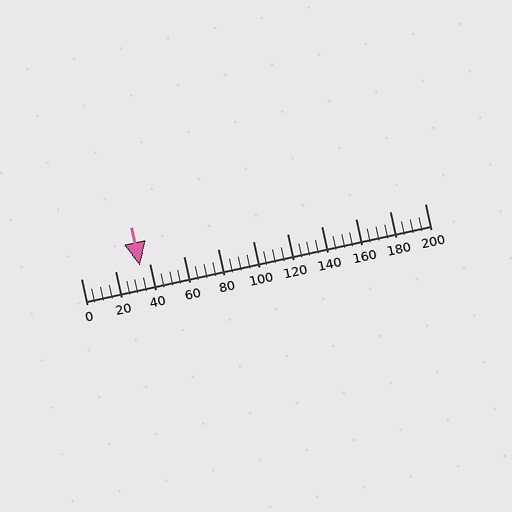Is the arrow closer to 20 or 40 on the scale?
The arrow is closer to 40.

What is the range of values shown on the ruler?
The ruler shows values from 0 to 200.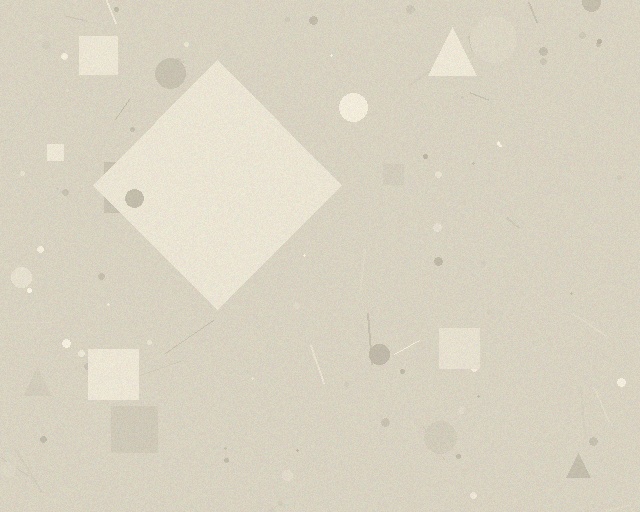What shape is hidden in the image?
A diamond is hidden in the image.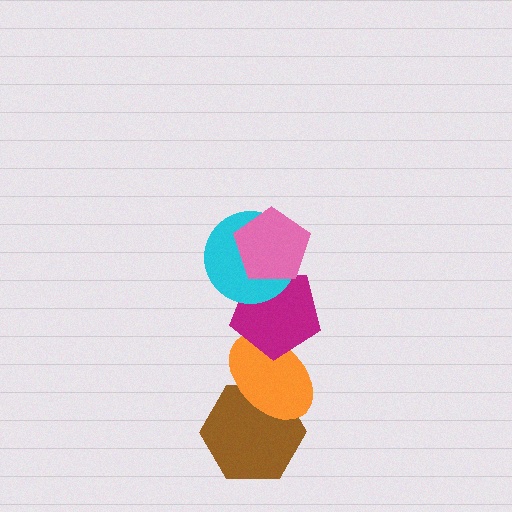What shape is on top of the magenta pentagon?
The cyan circle is on top of the magenta pentagon.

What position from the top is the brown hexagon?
The brown hexagon is 5th from the top.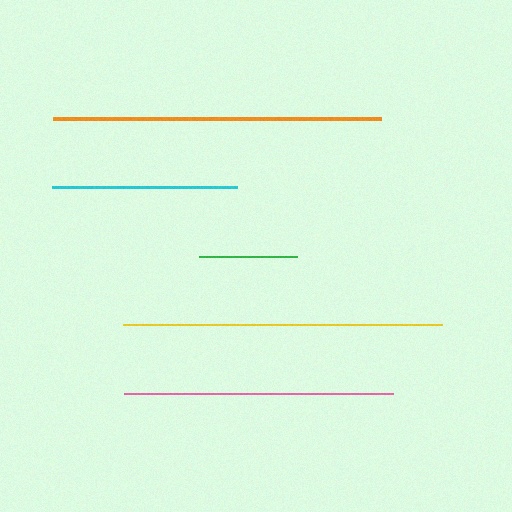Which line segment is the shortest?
The green line is the shortest at approximately 98 pixels.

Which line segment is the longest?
The orange line is the longest at approximately 328 pixels.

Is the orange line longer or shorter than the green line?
The orange line is longer than the green line.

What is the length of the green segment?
The green segment is approximately 98 pixels long.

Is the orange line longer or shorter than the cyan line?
The orange line is longer than the cyan line.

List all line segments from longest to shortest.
From longest to shortest: orange, yellow, pink, cyan, green.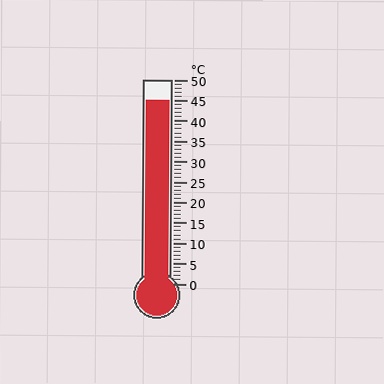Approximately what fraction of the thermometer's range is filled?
The thermometer is filled to approximately 90% of its range.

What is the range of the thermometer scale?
The thermometer scale ranges from 0°C to 50°C.